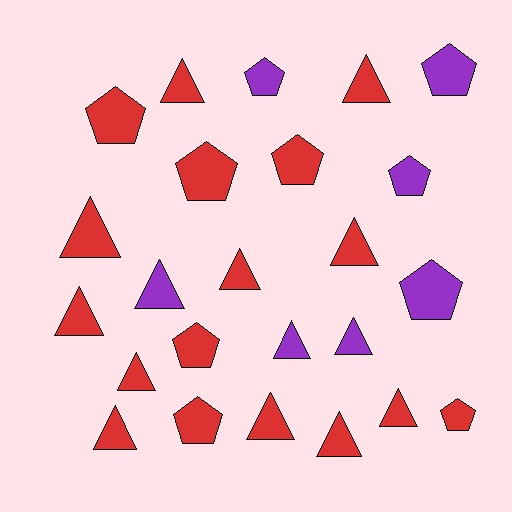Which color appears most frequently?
Red, with 17 objects.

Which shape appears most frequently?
Triangle, with 14 objects.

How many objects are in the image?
There are 24 objects.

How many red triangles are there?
There are 11 red triangles.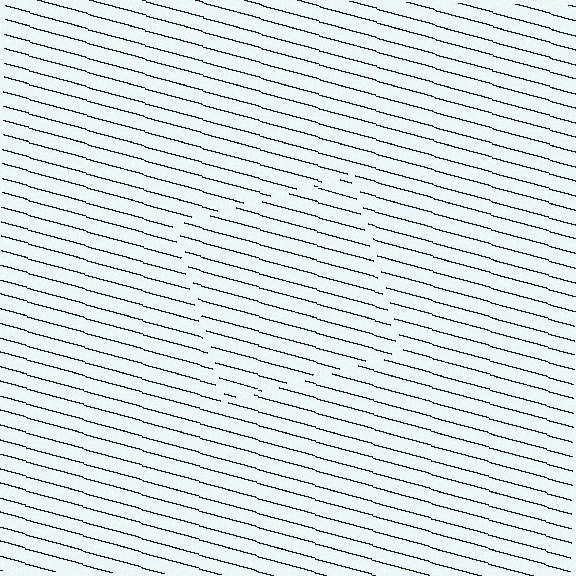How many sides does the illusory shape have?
4 sides — the line-ends trace a square.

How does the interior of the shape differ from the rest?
The interior of the shape contains the same grating, shifted by half a period — the contour is defined by the phase discontinuity where line-ends from the inner and outer gratings abut.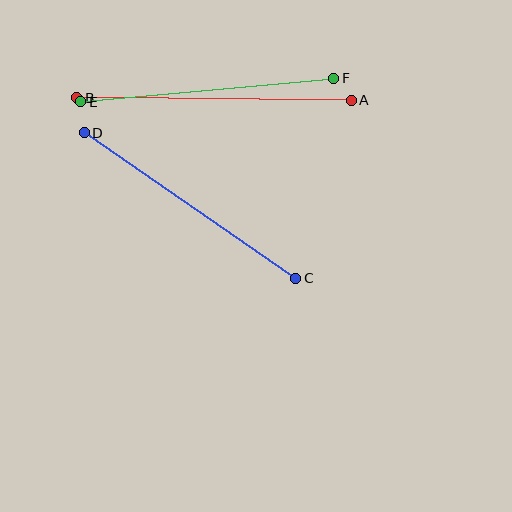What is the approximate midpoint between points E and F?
The midpoint is at approximately (207, 90) pixels.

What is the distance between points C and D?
The distance is approximately 257 pixels.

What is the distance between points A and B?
The distance is approximately 275 pixels.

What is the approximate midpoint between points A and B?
The midpoint is at approximately (214, 99) pixels.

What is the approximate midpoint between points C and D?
The midpoint is at approximately (190, 205) pixels.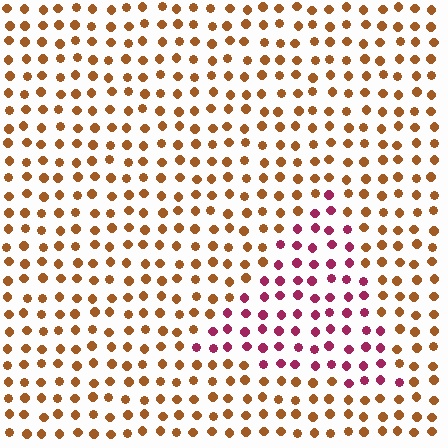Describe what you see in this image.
The image is filled with small brown elements in a uniform arrangement. A triangle-shaped region is visible where the elements are tinted to a slightly different hue, forming a subtle color boundary.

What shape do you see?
I see a triangle.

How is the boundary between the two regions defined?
The boundary is defined purely by a slight shift in hue (about 54 degrees). Spacing, size, and orientation are identical on both sides.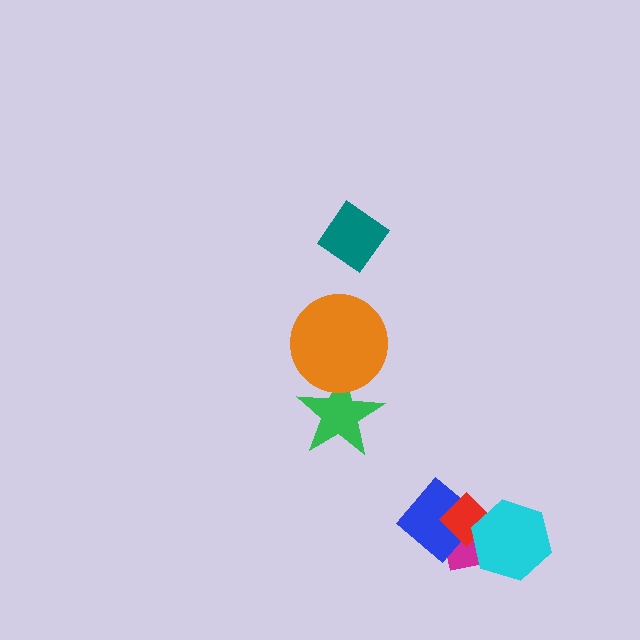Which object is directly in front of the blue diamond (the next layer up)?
The red diamond is directly in front of the blue diamond.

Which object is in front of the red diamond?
The cyan hexagon is in front of the red diamond.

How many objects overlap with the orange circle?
1 object overlaps with the orange circle.